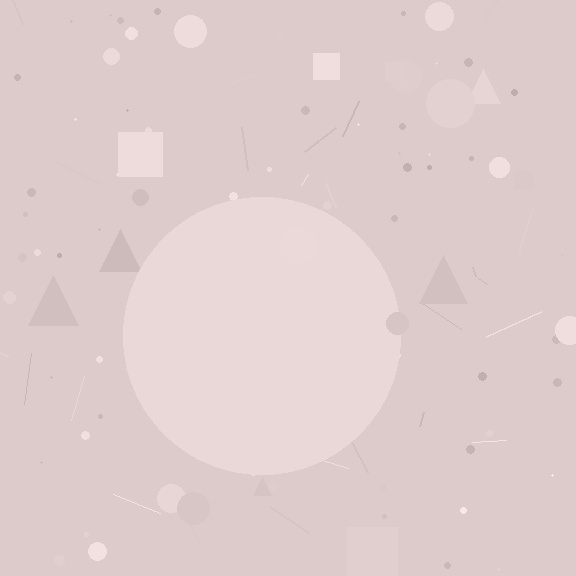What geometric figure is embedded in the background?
A circle is embedded in the background.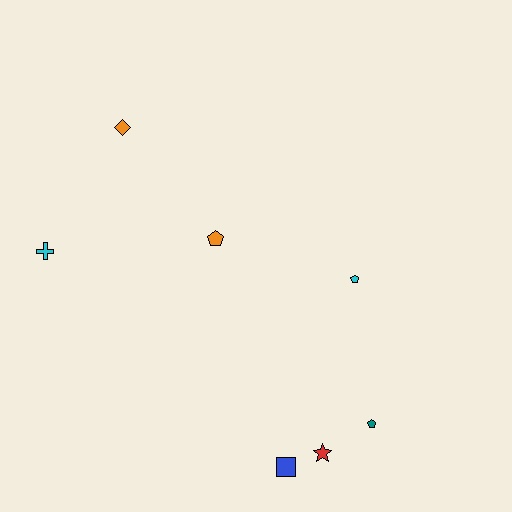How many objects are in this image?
There are 7 objects.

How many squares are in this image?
There is 1 square.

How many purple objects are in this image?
There are no purple objects.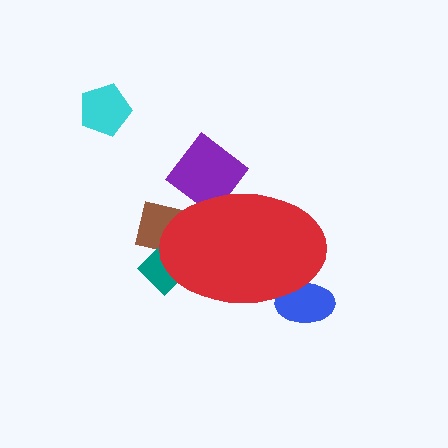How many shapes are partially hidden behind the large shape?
4 shapes are partially hidden.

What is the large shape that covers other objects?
A red ellipse.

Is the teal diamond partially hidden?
Yes, the teal diamond is partially hidden behind the red ellipse.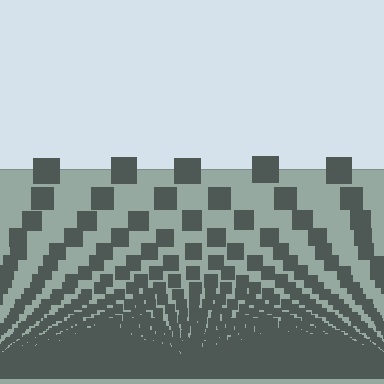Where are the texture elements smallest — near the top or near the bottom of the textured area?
Near the bottom.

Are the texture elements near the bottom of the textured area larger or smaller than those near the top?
Smaller. The gradient is inverted — elements near the bottom are smaller and denser.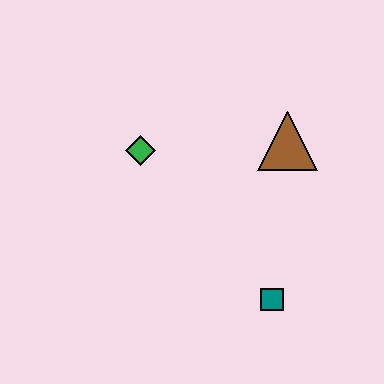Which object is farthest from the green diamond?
The teal square is farthest from the green diamond.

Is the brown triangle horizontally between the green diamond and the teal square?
No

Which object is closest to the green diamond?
The brown triangle is closest to the green diamond.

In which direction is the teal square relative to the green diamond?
The teal square is below the green diamond.